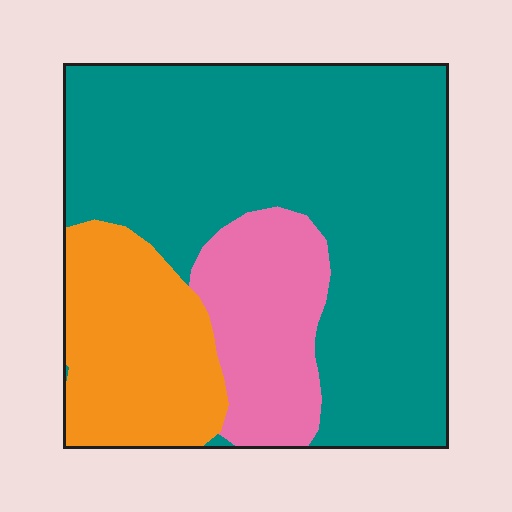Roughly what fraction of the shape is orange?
Orange covers about 20% of the shape.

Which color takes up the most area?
Teal, at roughly 60%.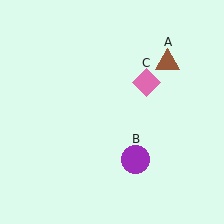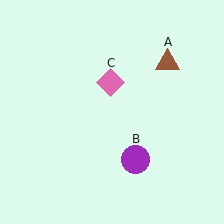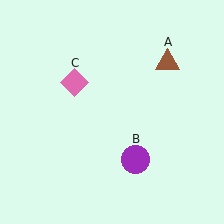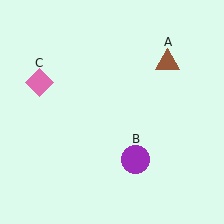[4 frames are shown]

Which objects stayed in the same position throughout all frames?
Brown triangle (object A) and purple circle (object B) remained stationary.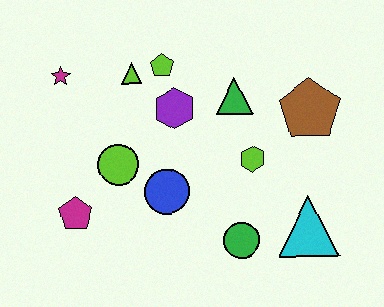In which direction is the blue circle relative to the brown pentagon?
The blue circle is to the left of the brown pentagon.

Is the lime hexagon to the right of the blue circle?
Yes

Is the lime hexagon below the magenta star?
Yes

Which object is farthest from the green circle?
The magenta star is farthest from the green circle.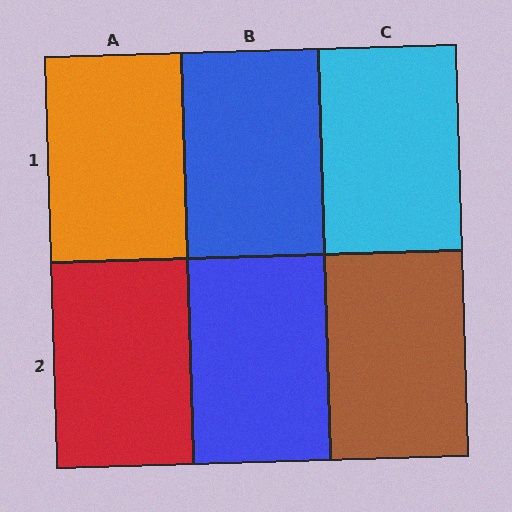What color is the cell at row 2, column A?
Red.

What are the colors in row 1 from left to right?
Orange, blue, cyan.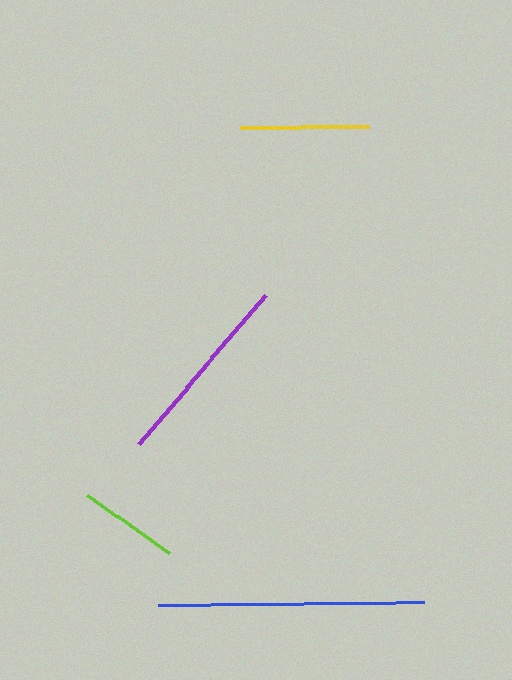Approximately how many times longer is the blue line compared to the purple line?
The blue line is approximately 1.4 times the length of the purple line.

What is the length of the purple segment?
The purple segment is approximately 196 pixels long.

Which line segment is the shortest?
The lime line is the shortest at approximately 100 pixels.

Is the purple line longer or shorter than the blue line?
The blue line is longer than the purple line.